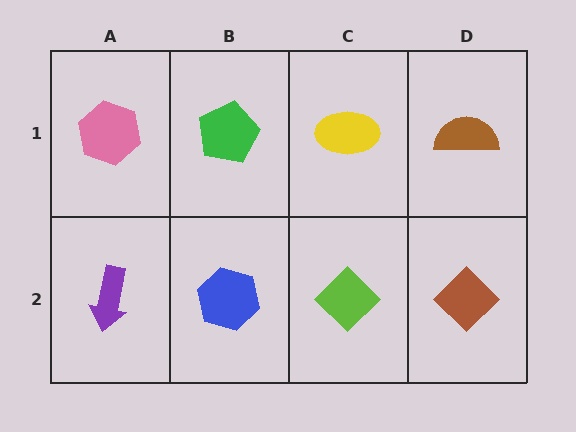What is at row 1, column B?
A green pentagon.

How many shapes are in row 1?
4 shapes.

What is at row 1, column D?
A brown semicircle.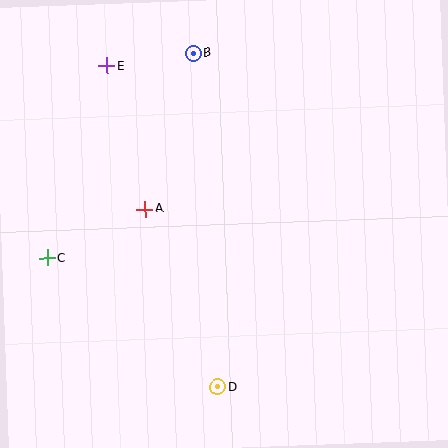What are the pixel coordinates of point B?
Point B is at (193, 53).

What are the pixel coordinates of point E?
Point E is at (107, 66).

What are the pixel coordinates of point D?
Point D is at (218, 387).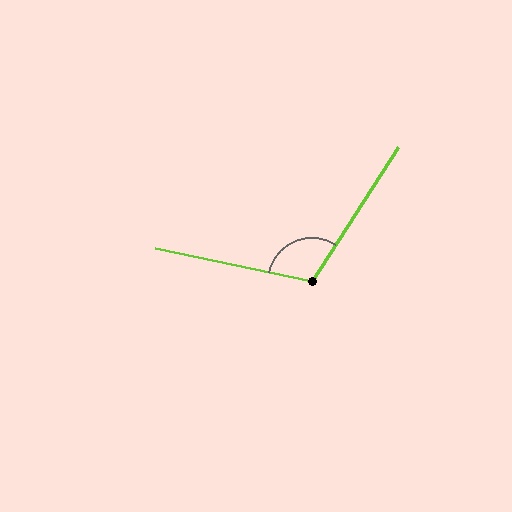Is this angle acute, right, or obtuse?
It is obtuse.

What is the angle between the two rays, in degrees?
Approximately 111 degrees.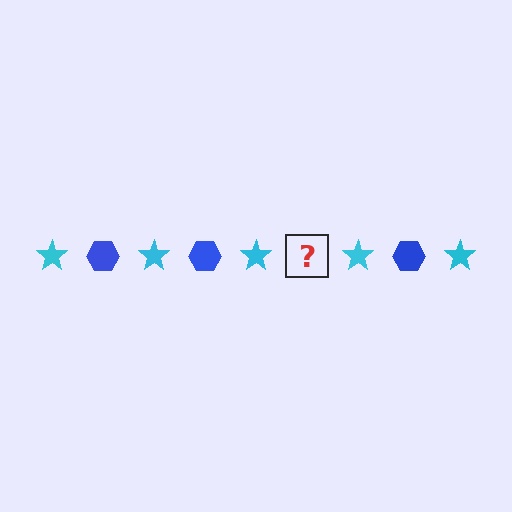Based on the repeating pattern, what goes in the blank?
The blank should be a blue hexagon.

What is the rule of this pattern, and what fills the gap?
The rule is that the pattern alternates between cyan star and blue hexagon. The gap should be filled with a blue hexagon.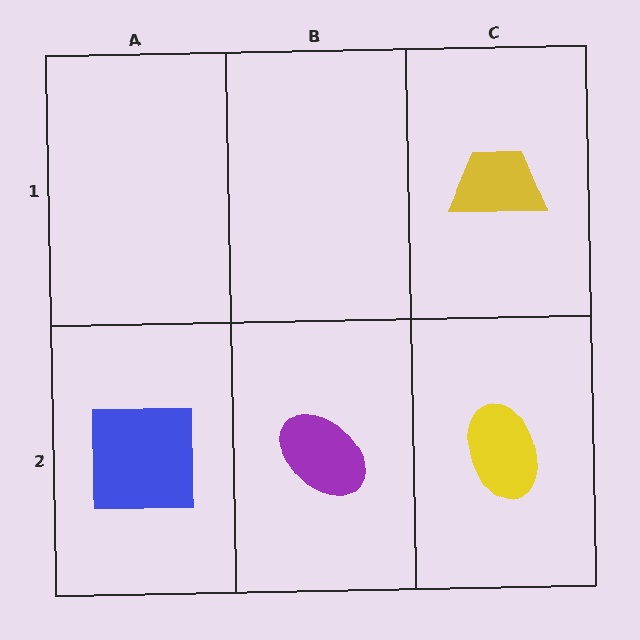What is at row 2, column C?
A yellow ellipse.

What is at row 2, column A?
A blue square.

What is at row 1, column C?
A yellow trapezoid.